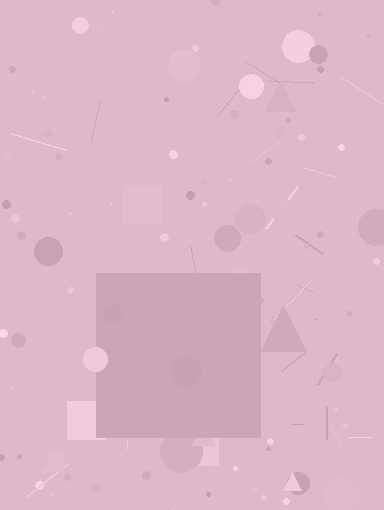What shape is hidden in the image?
A square is hidden in the image.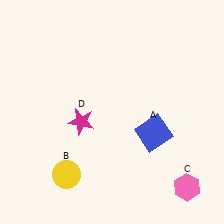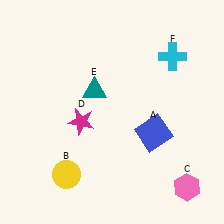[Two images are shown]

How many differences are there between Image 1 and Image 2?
There are 2 differences between the two images.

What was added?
A teal triangle (E), a cyan cross (F) were added in Image 2.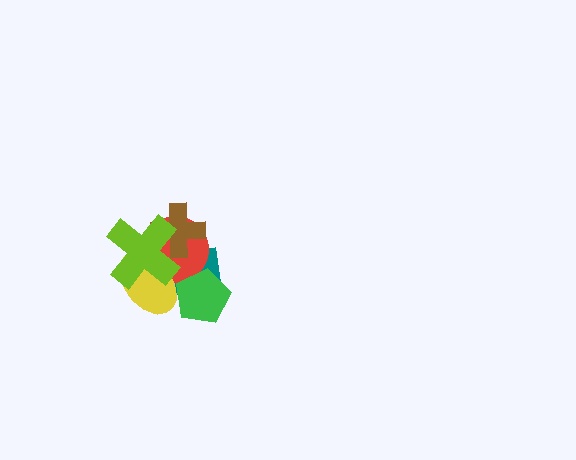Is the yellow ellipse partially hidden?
Yes, it is partially covered by another shape.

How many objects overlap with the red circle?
5 objects overlap with the red circle.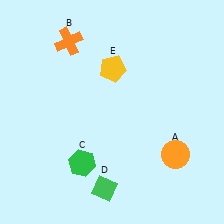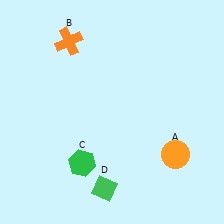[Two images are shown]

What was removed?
The yellow pentagon (E) was removed in Image 2.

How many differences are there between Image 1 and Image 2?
There is 1 difference between the two images.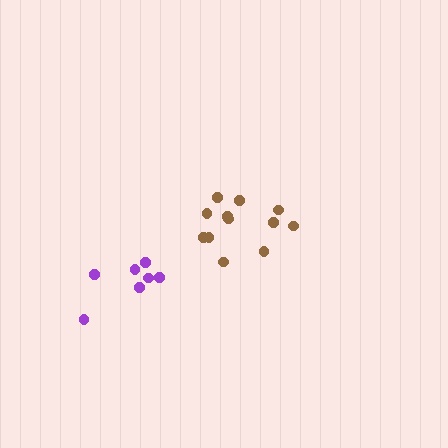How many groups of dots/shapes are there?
There are 2 groups.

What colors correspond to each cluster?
The clusters are colored: brown, purple.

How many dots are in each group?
Group 1: 12 dots, Group 2: 7 dots (19 total).